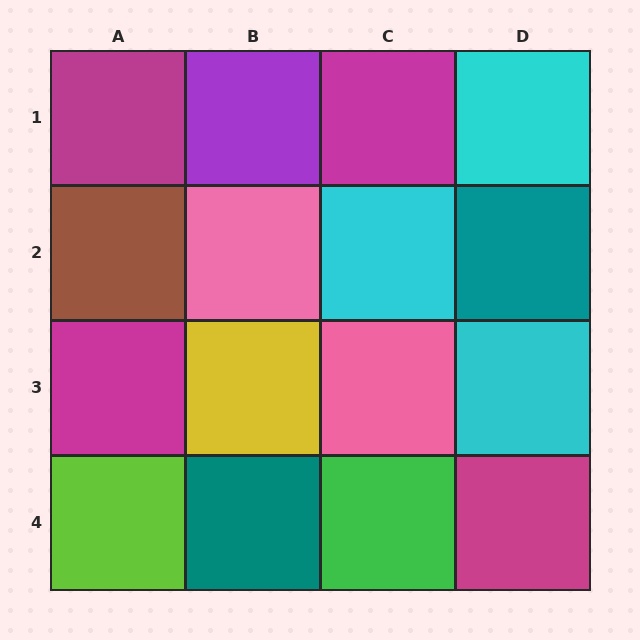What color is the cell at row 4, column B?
Teal.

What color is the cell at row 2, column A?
Brown.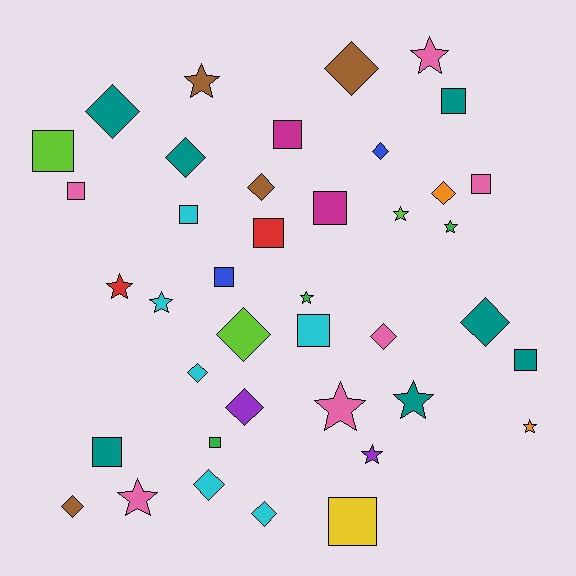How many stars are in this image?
There are 12 stars.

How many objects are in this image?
There are 40 objects.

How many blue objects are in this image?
There are 2 blue objects.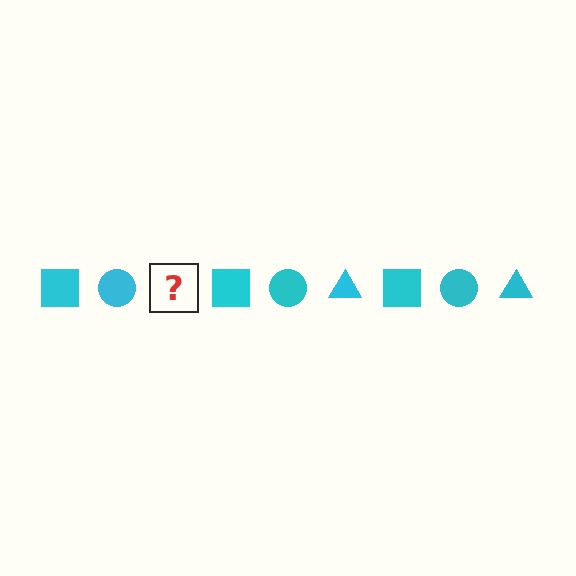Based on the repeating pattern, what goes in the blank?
The blank should be a cyan triangle.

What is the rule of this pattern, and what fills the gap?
The rule is that the pattern cycles through square, circle, triangle shapes in cyan. The gap should be filled with a cyan triangle.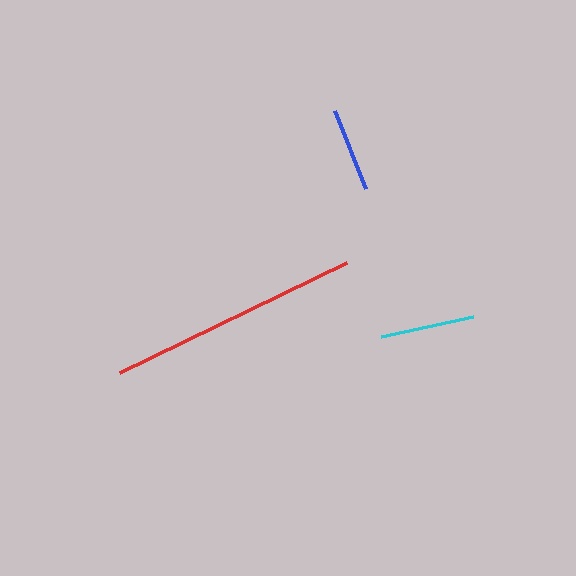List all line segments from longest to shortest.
From longest to shortest: red, cyan, blue.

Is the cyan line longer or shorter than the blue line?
The cyan line is longer than the blue line.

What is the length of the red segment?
The red segment is approximately 253 pixels long.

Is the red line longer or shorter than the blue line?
The red line is longer than the blue line.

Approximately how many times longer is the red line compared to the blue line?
The red line is approximately 3.0 times the length of the blue line.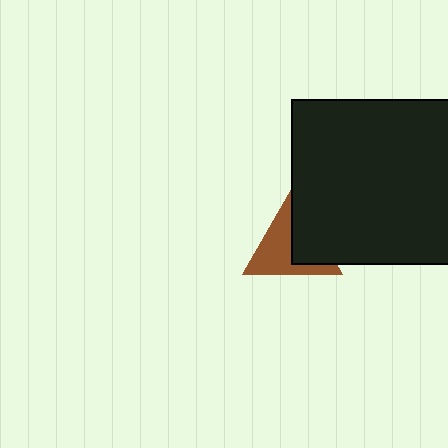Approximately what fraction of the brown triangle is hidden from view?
Roughly 41% of the brown triangle is hidden behind the black square.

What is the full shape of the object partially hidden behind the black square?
The partially hidden object is a brown triangle.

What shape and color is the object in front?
The object in front is a black square.